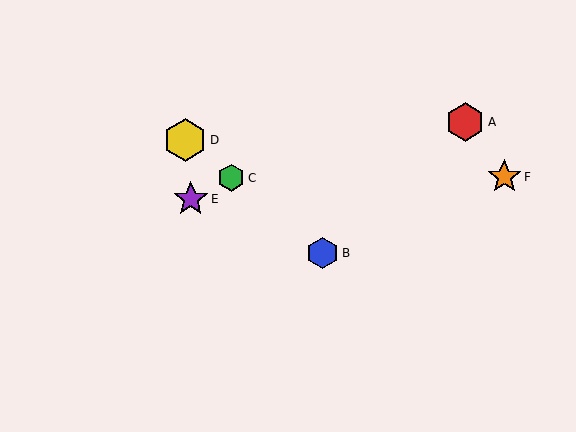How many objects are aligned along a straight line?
3 objects (B, C, D) are aligned along a straight line.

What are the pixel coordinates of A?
Object A is at (465, 122).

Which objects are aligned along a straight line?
Objects B, C, D are aligned along a straight line.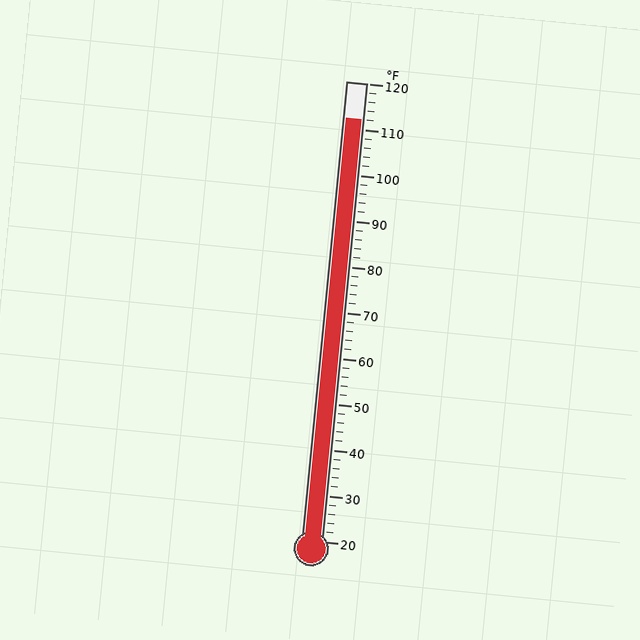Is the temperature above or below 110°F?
The temperature is above 110°F.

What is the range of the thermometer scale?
The thermometer scale ranges from 20°F to 120°F.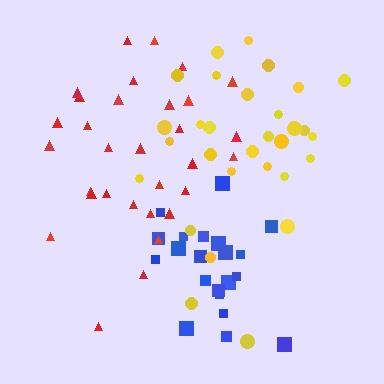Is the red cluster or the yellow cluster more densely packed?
Red.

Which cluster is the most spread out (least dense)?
Yellow.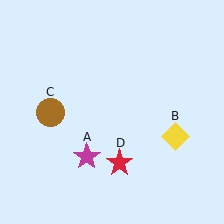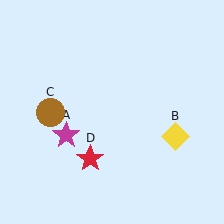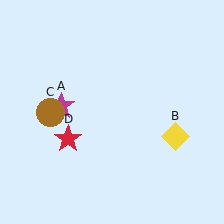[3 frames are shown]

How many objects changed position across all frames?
2 objects changed position: magenta star (object A), red star (object D).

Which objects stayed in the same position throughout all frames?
Yellow diamond (object B) and brown circle (object C) remained stationary.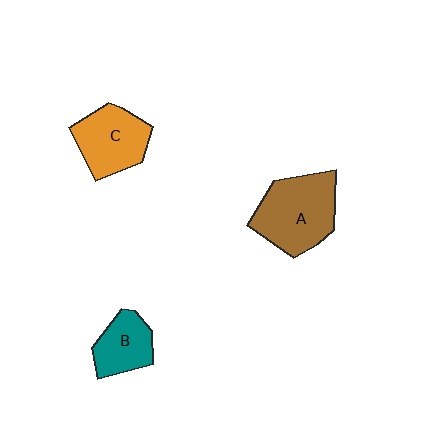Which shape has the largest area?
Shape A (brown).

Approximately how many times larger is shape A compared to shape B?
Approximately 1.8 times.